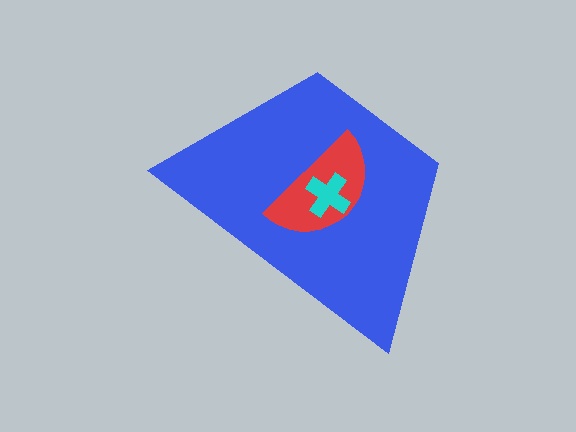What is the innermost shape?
The cyan cross.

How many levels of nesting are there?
3.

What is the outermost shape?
The blue trapezoid.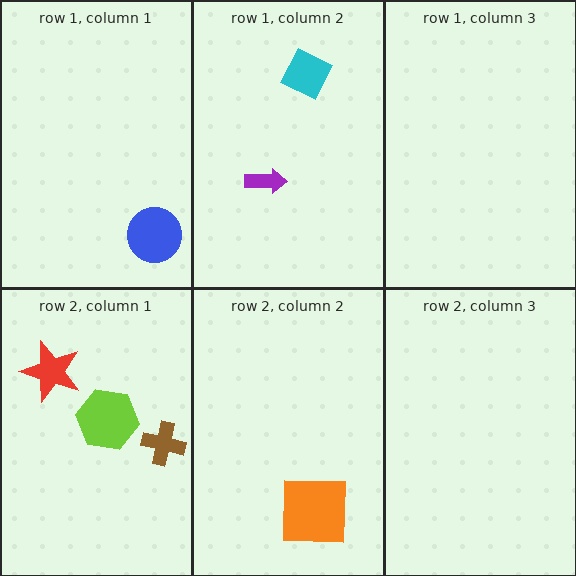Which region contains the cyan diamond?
The row 1, column 2 region.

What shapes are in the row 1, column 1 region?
The blue circle.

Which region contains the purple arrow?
The row 1, column 2 region.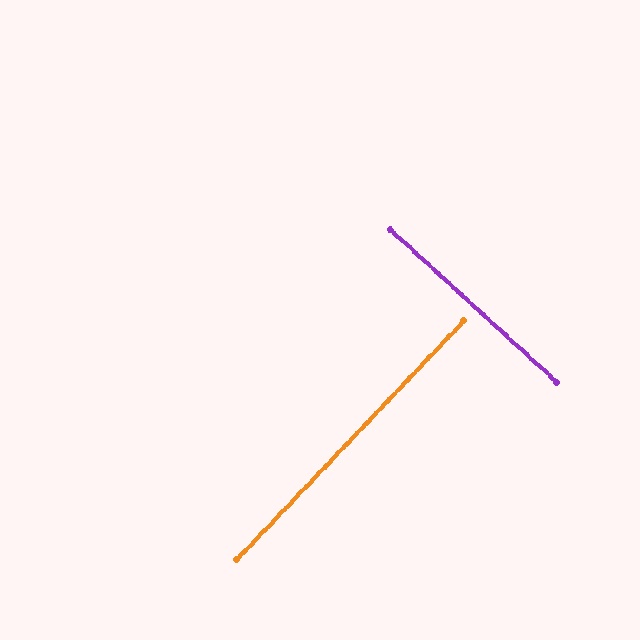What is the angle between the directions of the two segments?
Approximately 89 degrees.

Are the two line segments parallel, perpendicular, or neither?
Perpendicular — they meet at approximately 89°.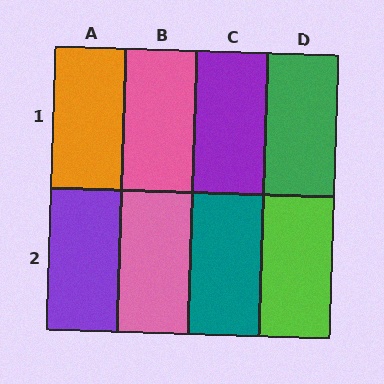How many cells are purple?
2 cells are purple.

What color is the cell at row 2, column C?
Teal.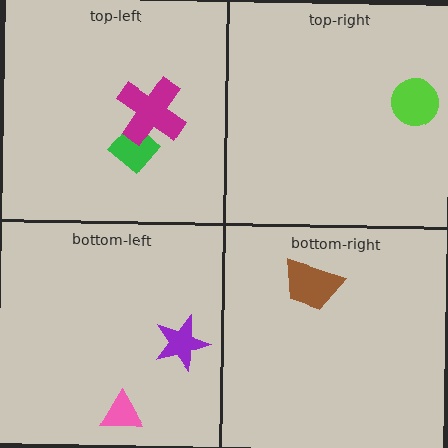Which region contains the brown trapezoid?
The bottom-right region.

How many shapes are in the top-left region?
2.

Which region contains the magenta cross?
The top-left region.